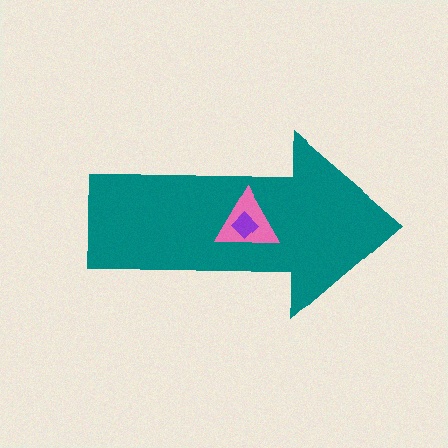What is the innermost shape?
The purple diamond.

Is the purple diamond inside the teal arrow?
Yes.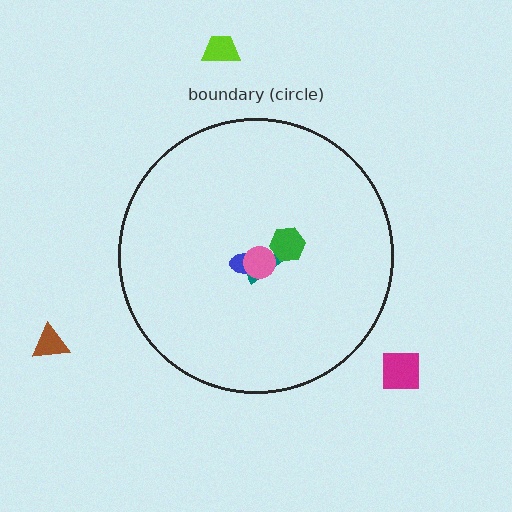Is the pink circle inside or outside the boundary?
Inside.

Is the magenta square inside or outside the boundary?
Outside.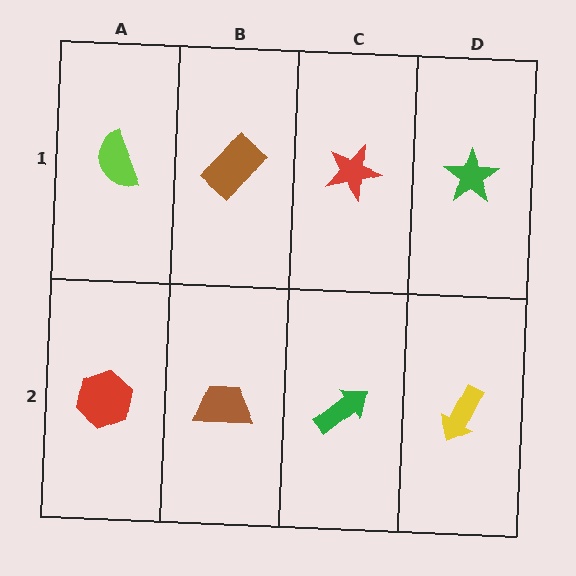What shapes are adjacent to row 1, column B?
A brown trapezoid (row 2, column B), a lime semicircle (row 1, column A), a red star (row 1, column C).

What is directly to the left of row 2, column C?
A brown trapezoid.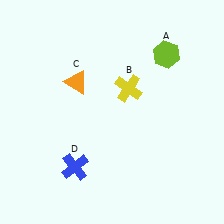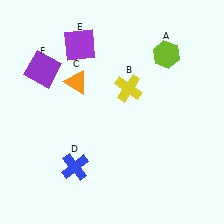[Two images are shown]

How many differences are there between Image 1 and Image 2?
There are 2 differences between the two images.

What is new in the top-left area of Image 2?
A purple square (F) was added in the top-left area of Image 2.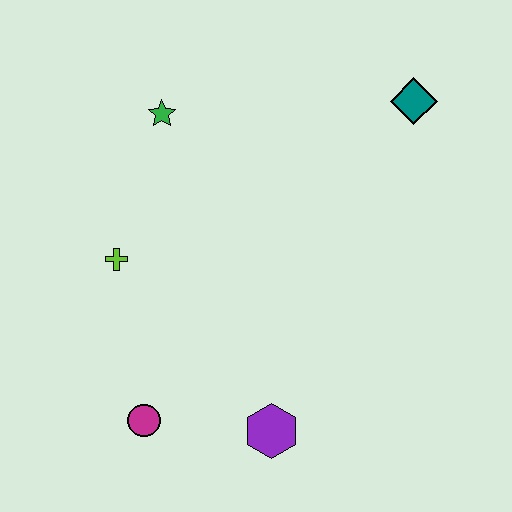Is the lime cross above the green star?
No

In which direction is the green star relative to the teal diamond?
The green star is to the left of the teal diamond.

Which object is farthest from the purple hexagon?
The teal diamond is farthest from the purple hexagon.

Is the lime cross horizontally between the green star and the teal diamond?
No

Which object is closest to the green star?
The lime cross is closest to the green star.